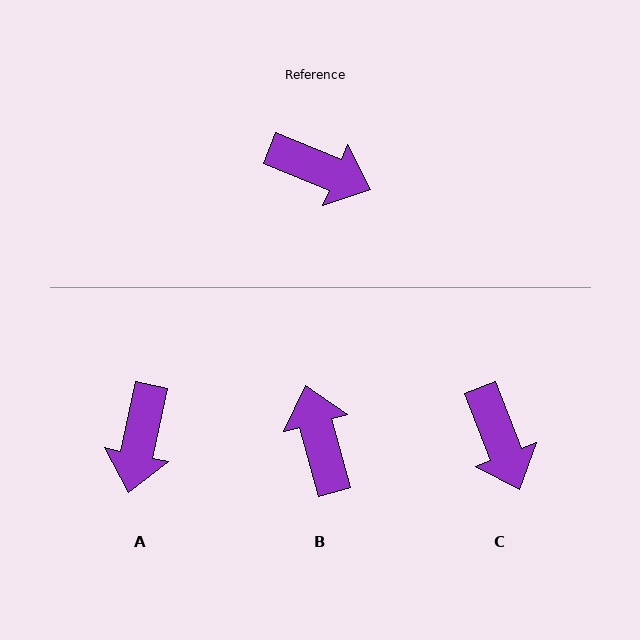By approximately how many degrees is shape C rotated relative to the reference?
Approximately 47 degrees clockwise.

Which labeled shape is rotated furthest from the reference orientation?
B, about 127 degrees away.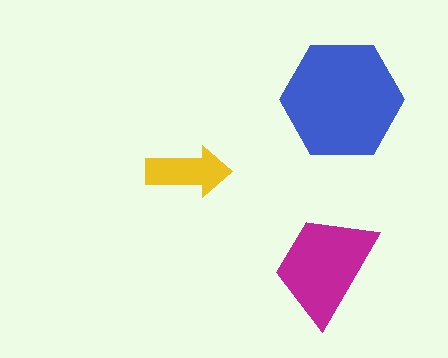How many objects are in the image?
There are 3 objects in the image.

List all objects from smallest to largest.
The yellow arrow, the magenta trapezoid, the blue hexagon.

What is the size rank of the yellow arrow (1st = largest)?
3rd.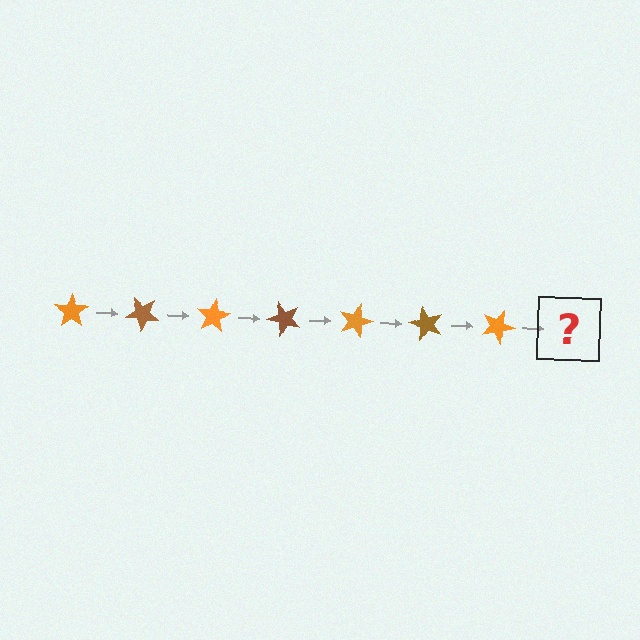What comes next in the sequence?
The next element should be a brown star, rotated 280 degrees from the start.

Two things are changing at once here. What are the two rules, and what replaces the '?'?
The two rules are that it rotates 40 degrees each step and the color cycles through orange and brown. The '?' should be a brown star, rotated 280 degrees from the start.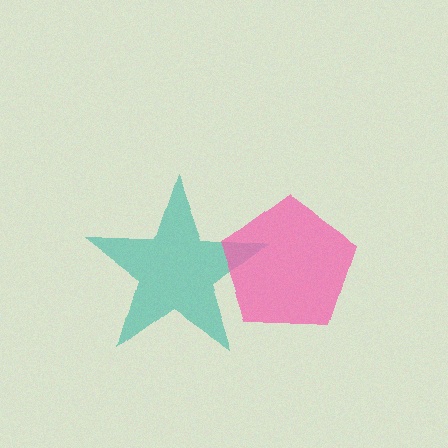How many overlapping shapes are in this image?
There are 2 overlapping shapes in the image.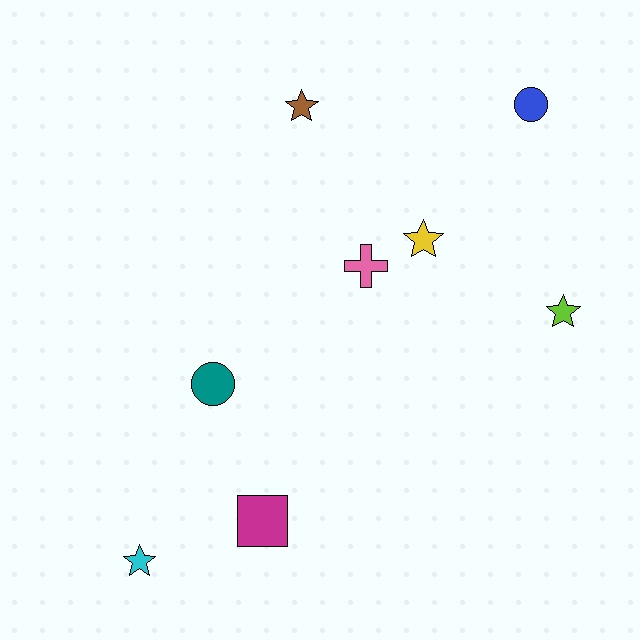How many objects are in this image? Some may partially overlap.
There are 8 objects.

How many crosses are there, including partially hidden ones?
There is 1 cross.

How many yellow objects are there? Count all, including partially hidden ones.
There is 1 yellow object.